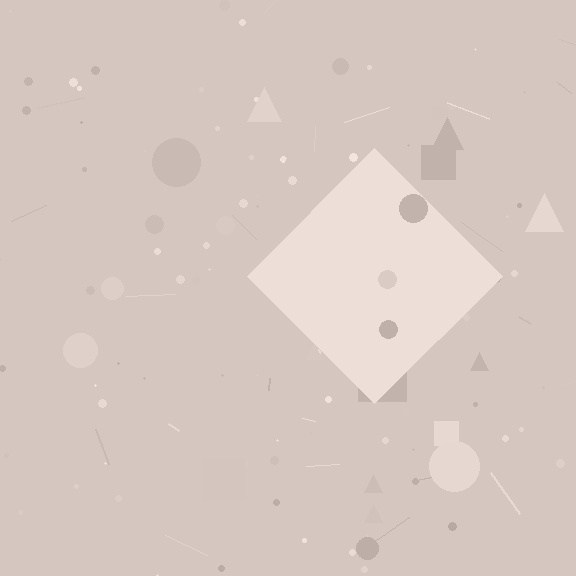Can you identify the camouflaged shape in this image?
The camouflaged shape is a diamond.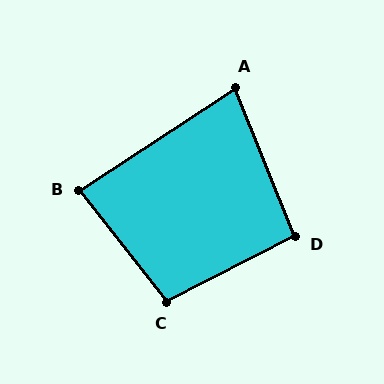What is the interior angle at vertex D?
Approximately 95 degrees (approximately right).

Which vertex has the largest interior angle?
C, at approximately 101 degrees.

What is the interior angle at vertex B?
Approximately 85 degrees (approximately right).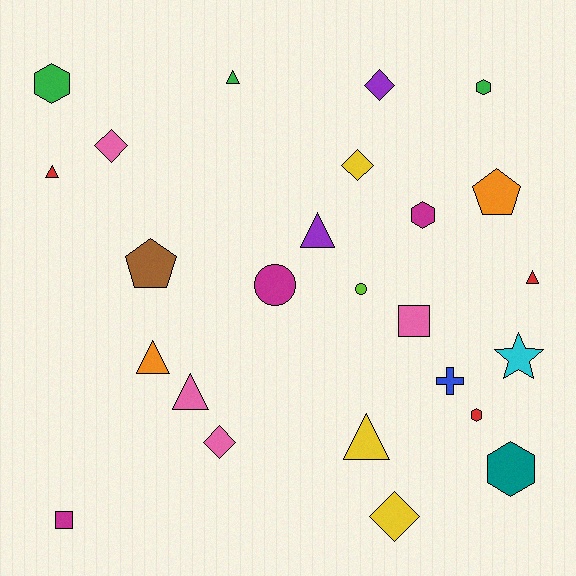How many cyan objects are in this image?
There is 1 cyan object.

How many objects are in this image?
There are 25 objects.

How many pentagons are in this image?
There are 2 pentagons.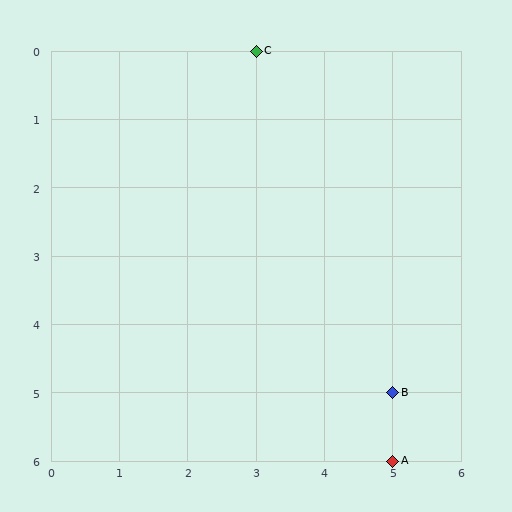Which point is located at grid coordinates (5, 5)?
Point B is at (5, 5).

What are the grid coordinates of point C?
Point C is at grid coordinates (3, 0).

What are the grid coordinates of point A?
Point A is at grid coordinates (5, 6).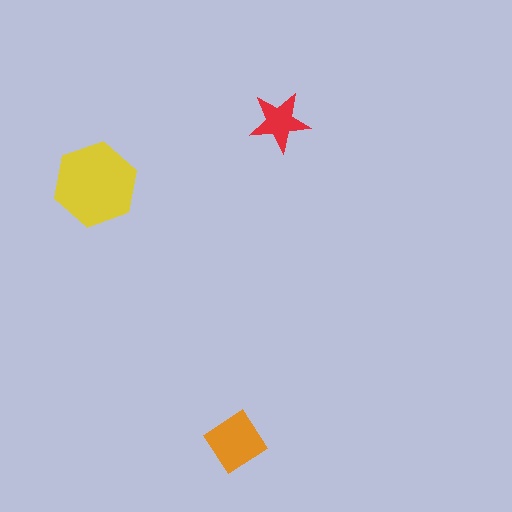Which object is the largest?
The yellow hexagon.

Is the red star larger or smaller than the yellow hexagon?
Smaller.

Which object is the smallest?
The red star.